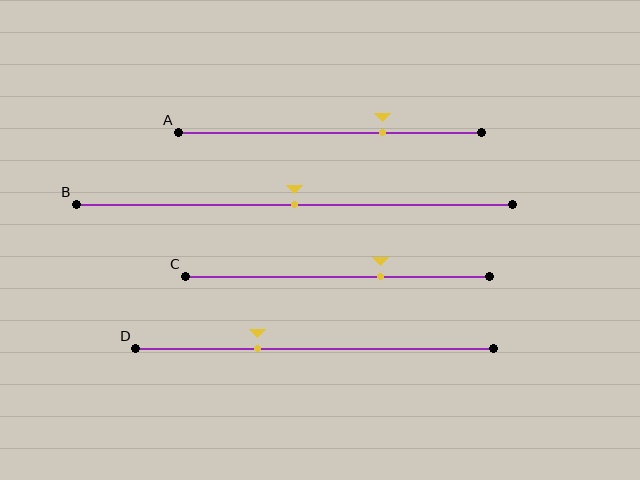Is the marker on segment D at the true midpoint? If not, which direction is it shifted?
No, the marker on segment D is shifted to the left by about 16% of the segment length.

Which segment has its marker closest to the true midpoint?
Segment B has its marker closest to the true midpoint.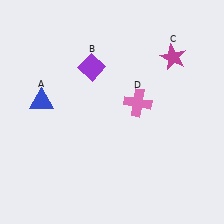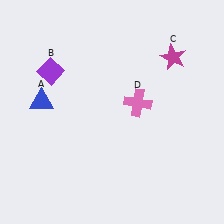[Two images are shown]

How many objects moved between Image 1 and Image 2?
1 object moved between the two images.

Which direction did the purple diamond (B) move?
The purple diamond (B) moved left.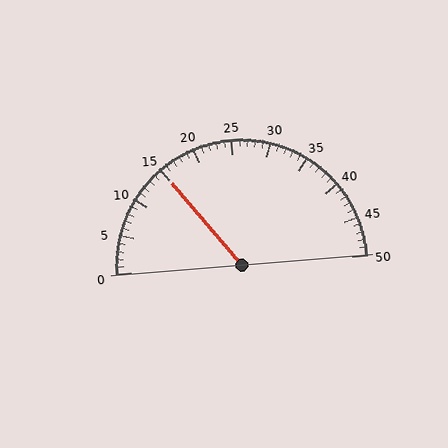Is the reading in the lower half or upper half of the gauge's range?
The reading is in the lower half of the range (0 to 50).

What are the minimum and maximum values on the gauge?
The gauge ranges from 0 to 50.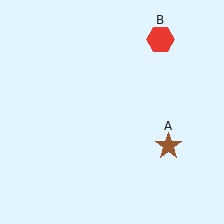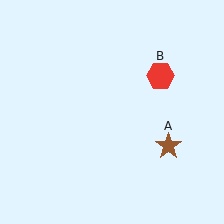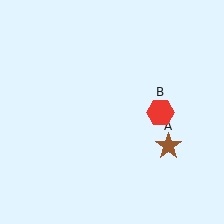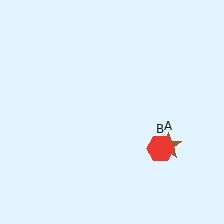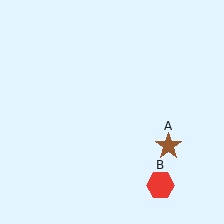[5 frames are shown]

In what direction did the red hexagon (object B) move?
The red hexagon (object B) moved down.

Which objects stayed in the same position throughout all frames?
Brown star (object A) remained stationary.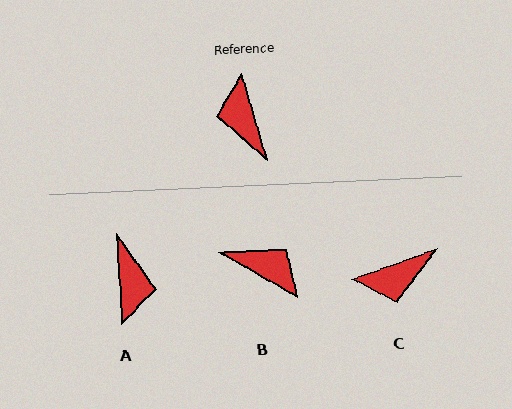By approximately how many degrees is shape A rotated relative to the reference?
Approximately 167 degrees counter-clockwise.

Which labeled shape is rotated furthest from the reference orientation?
A, about 167 degrees away.